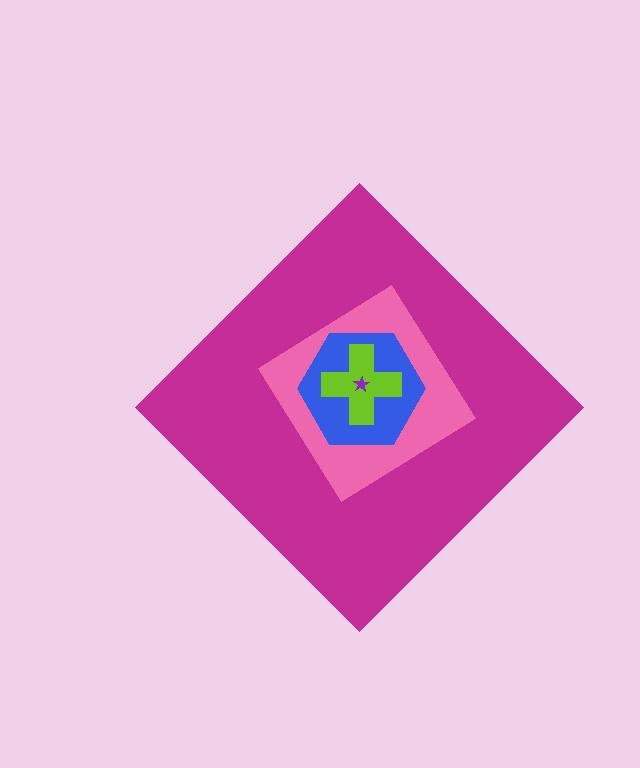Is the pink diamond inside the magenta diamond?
Yes.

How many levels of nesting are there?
5.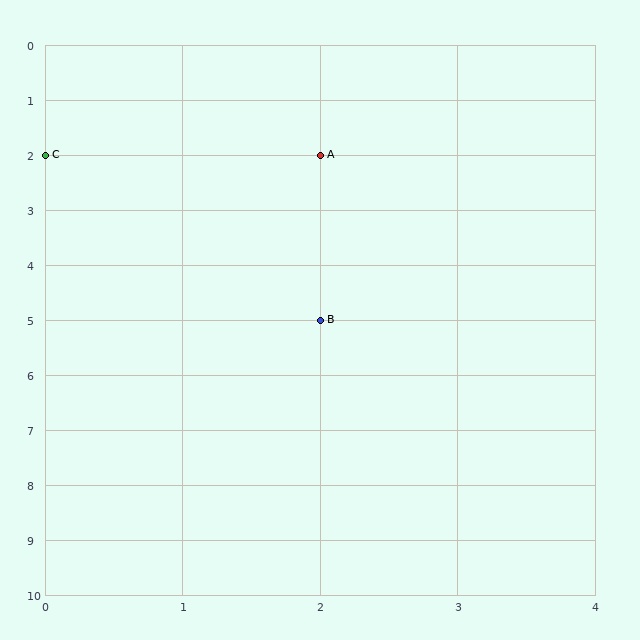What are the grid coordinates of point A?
Point A is at grid coordinates (2, 2).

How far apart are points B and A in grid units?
Points B and A are 3 rows apart.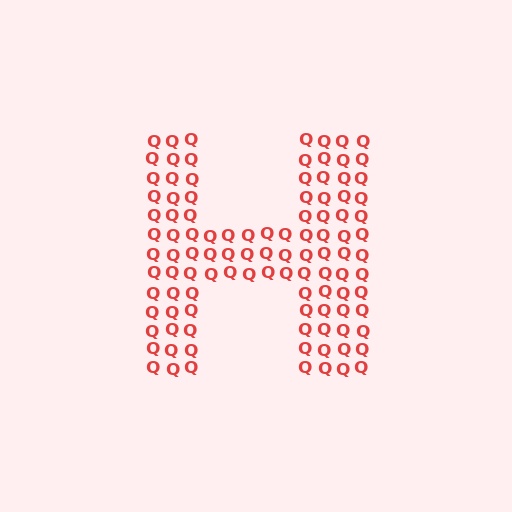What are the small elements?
The small elements are letter Q's.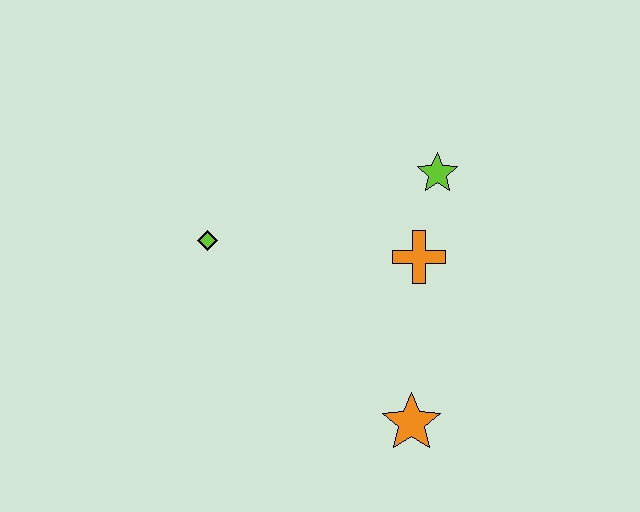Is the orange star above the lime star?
No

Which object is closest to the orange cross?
The lime star is closest to the orange cross.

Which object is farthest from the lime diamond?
The orange star is farthest from the lime diamond.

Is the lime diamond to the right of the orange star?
No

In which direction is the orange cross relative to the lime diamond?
The orange cross is to the right of the lime diamond.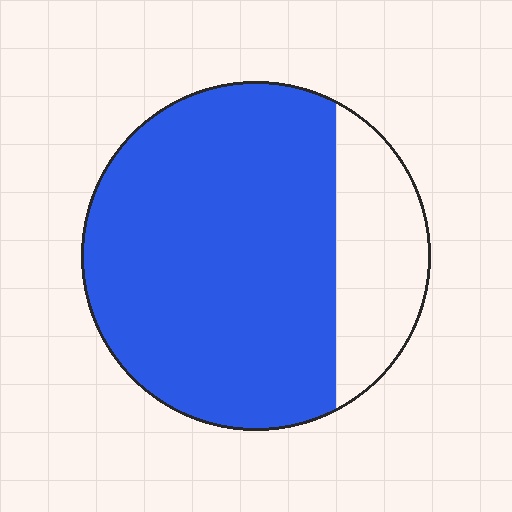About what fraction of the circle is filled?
About four fifths (4/5).